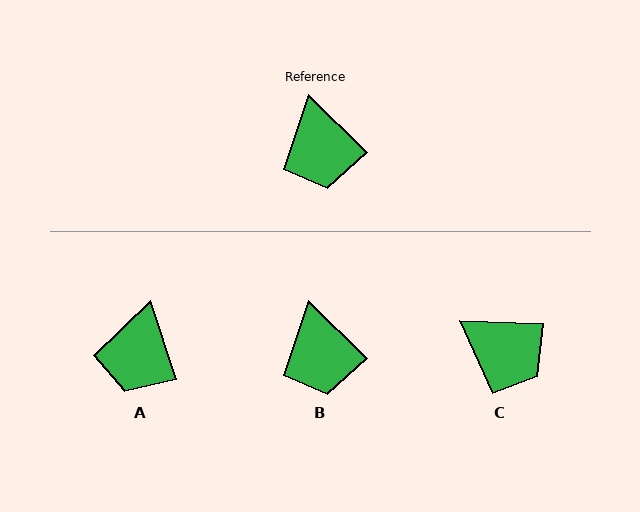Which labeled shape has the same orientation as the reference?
B.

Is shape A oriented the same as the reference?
No, it is off by about 28 degrees.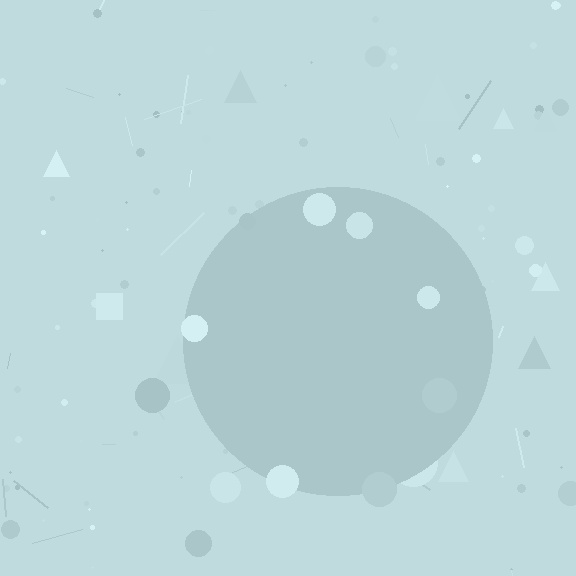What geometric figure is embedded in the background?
A circle is embedded in the background.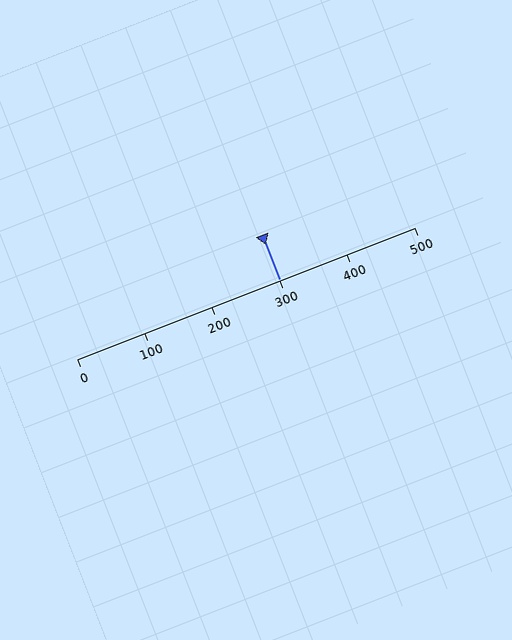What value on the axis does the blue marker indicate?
The marker indicates approximately 300.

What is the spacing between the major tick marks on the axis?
The major ticks are spaced 100 apart.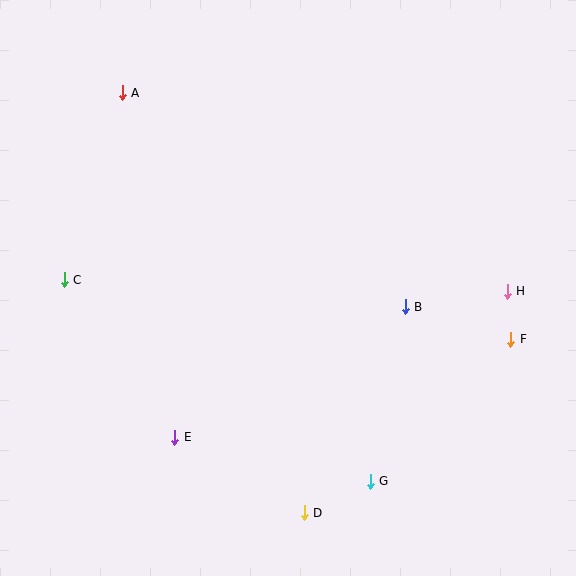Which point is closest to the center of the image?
Point B at (405, 307) is closest to the center.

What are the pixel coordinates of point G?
Point G is at (370, 481).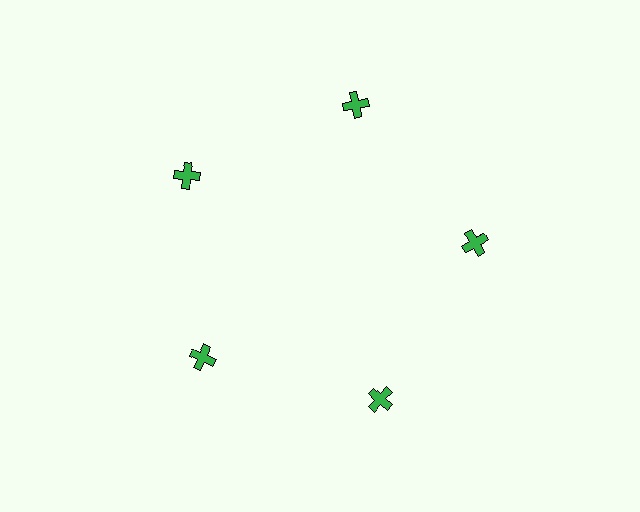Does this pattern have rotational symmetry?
Yes, this pattern has 5-fold rotational symmetry. It looks the same after rotating 72 degrees around the center.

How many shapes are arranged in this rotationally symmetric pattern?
There are 5 shapes, arranged in 5 groups of 1.